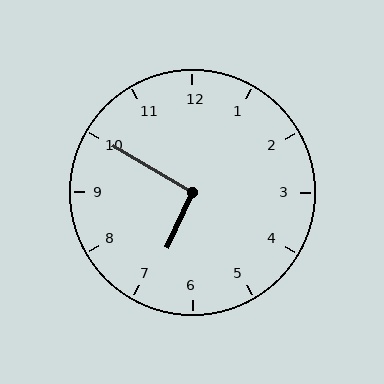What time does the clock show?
6:50.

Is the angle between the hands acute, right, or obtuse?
It is right.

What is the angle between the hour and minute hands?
Approximately 95 degrees.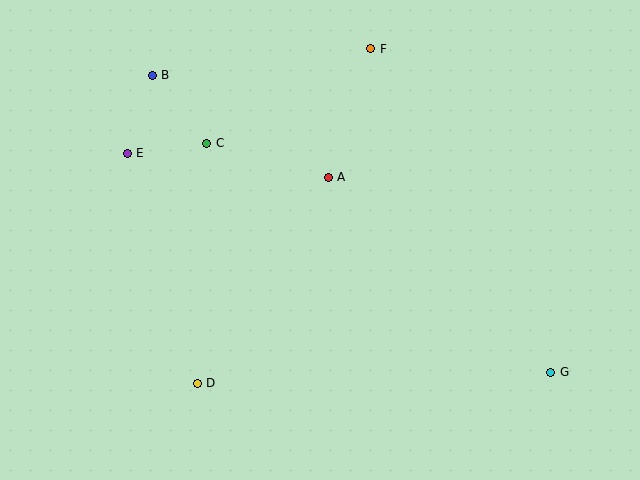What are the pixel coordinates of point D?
Point D is at (197, 383).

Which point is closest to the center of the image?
Point A at (328, 177) is closest to the center.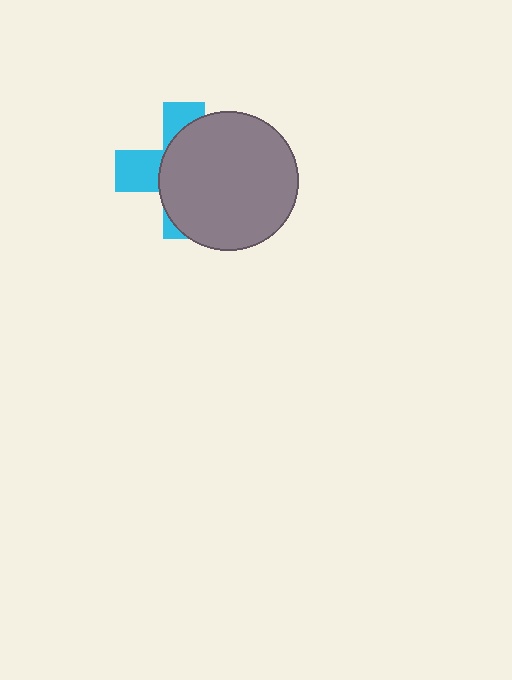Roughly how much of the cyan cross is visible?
A small part of it is visible (roughly 34%).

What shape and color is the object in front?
The object in front is a gray circle.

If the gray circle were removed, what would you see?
You would see the complete cyan cross.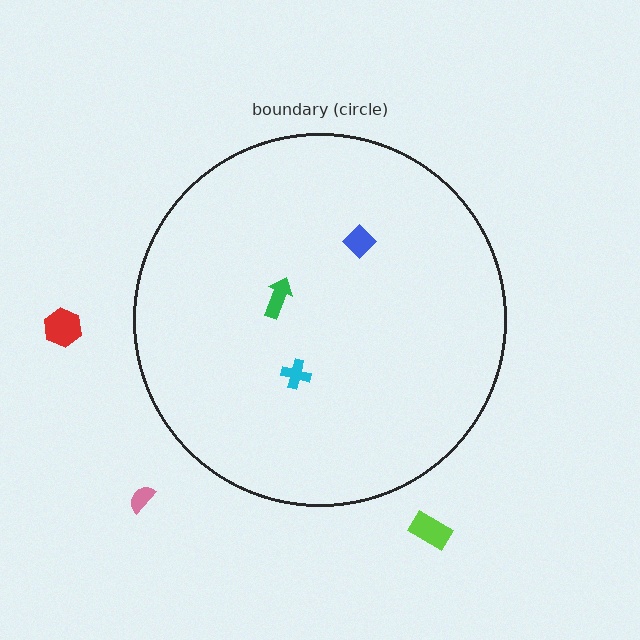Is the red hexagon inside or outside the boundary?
Outside.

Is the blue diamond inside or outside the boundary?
Inside.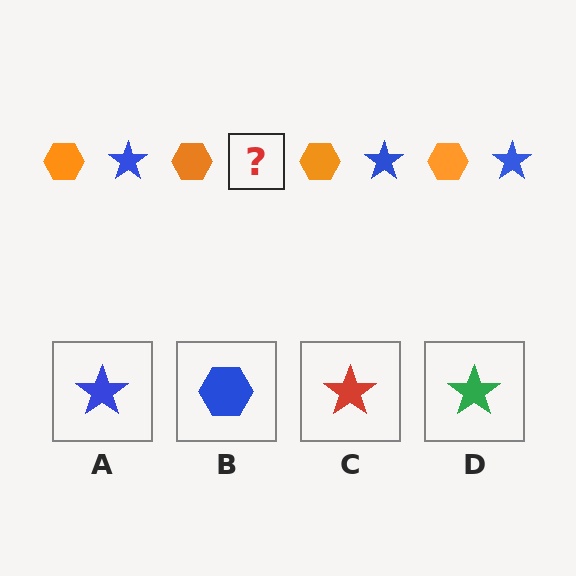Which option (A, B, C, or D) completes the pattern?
A.